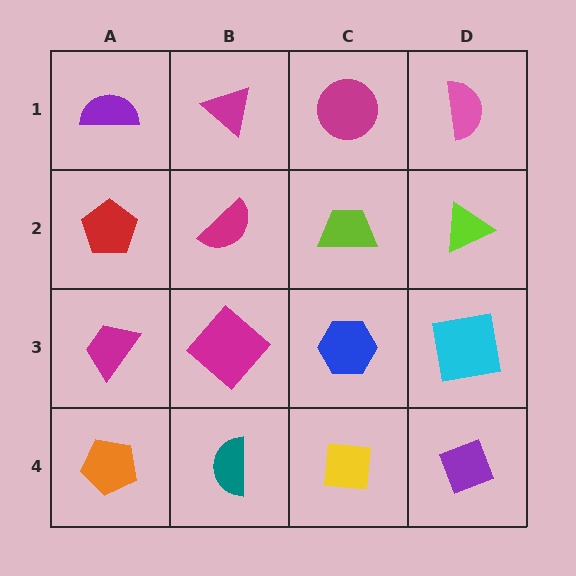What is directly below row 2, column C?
A blue hexagon.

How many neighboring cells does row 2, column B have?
4.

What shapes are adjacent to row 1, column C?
A lime trapezoid (row 2, column C), a magenta triangle (row 1, column B), a pink semicircle (row 1, column D).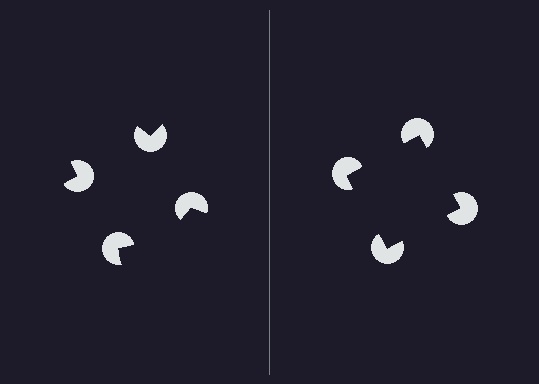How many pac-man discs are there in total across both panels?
8 — 4 on each side.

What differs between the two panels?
The pac-man discs are positioned identically on both sides; only the wedge orientations differ. On the right they align to a square; on the left they are misaligned.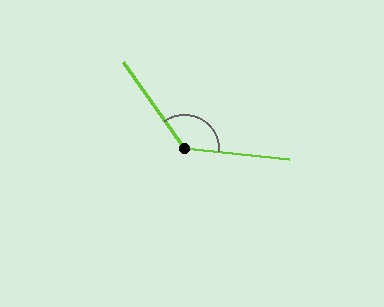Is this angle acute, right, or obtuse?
It is obtuse.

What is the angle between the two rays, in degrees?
Approximately 131 degrees.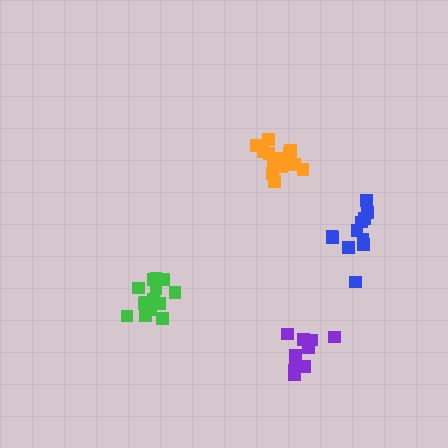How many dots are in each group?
Group 1: 12 dots, Group 2: 11 dots, Group 3: 14 dots, Group 4: 14 dots (51 total).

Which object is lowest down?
The purple cluster is bottommost.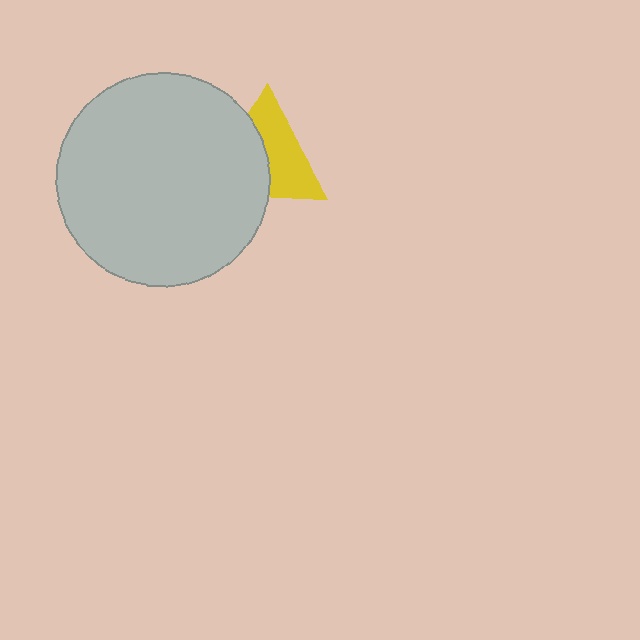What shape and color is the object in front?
The object in front is a light gray circle.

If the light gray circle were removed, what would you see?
You would see the complete yellow triangle.